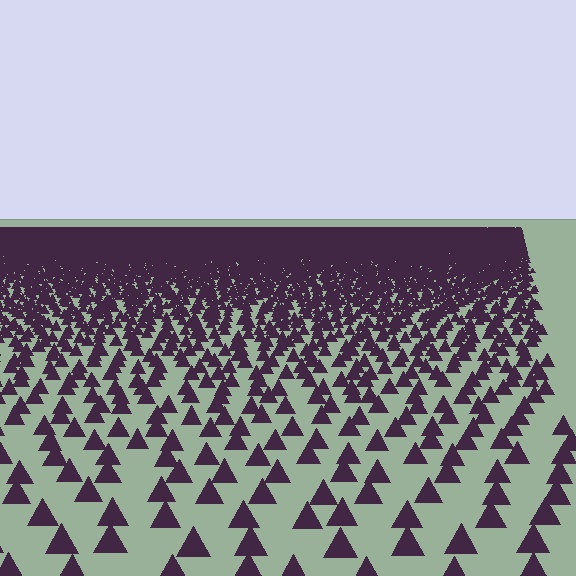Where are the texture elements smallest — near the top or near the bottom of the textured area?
Near the top.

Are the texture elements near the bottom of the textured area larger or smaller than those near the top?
Larger. Near the bottom, elements are closer to the viewer and appear at a bigger on-screen size.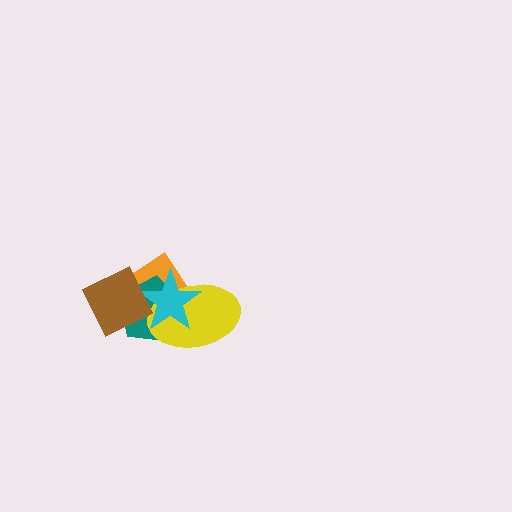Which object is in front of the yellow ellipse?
The cyan star is in front of the yellow ellipse.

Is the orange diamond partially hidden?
Yes, it is partially covered by another shape.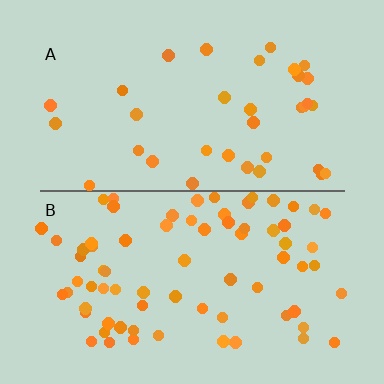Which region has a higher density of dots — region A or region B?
B (the bottom).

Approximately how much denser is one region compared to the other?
Approximately 2.1× — region B over region A.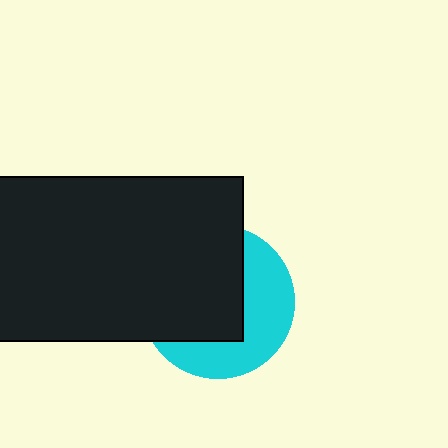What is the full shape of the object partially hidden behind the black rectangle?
The partially hidden object is a cyan circle.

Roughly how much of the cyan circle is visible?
A small part of it is visible (roughly 44%).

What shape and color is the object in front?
The object in front is a black rectangle.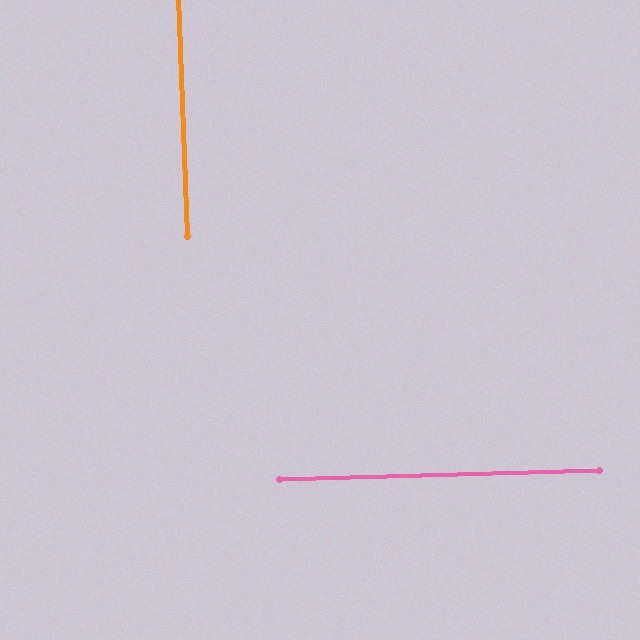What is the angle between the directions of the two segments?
Approximately 89 degrees.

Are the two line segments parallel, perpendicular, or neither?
Perpendicular — they meet at approximately 89°.